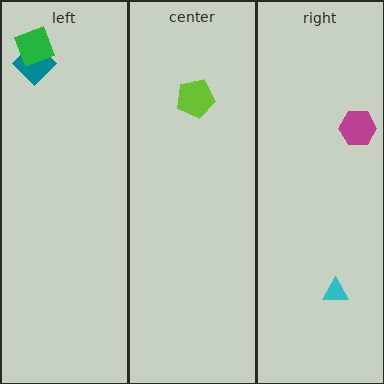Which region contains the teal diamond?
The left region.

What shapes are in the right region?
The cyan triangle, the magenta hexagon.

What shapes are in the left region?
The teal diamond, the green square.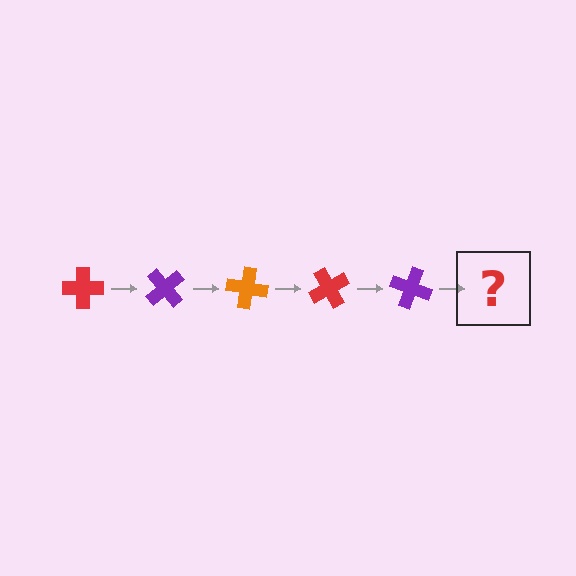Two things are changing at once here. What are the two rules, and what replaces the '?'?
The two rules are that it rotates 50 degrees each step and the color cycles through red, purple, and orange. The '?' should be an orange cross, rotated 250 degrees from the start.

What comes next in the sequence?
The next element should be an orange cross, rotated 250 degrees from the start.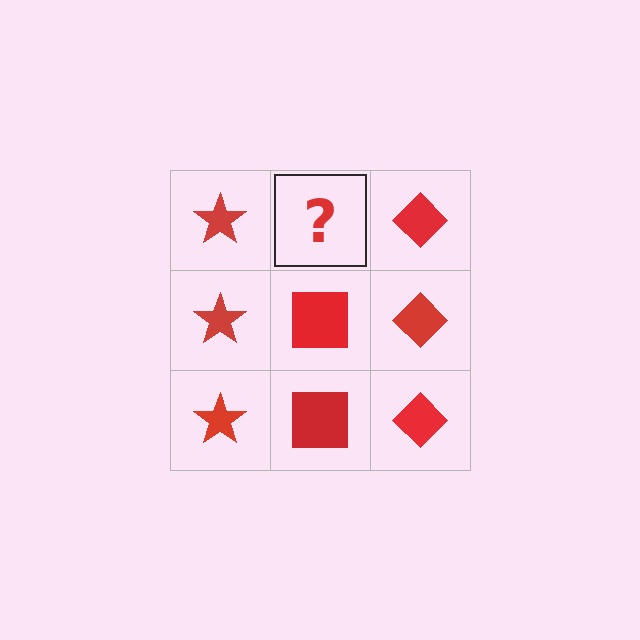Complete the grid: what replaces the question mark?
The question mark should be replaced with a red square.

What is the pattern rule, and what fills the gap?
The rule is that each column has a consistent shape. The gap should be filled with a red square.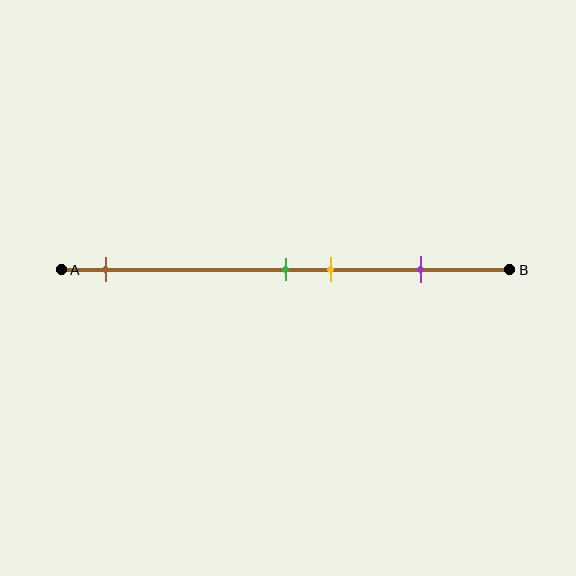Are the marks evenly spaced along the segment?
No, the marks are not evenly spaced.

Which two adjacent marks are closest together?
The green and yellow marks are the closest adjacent pair.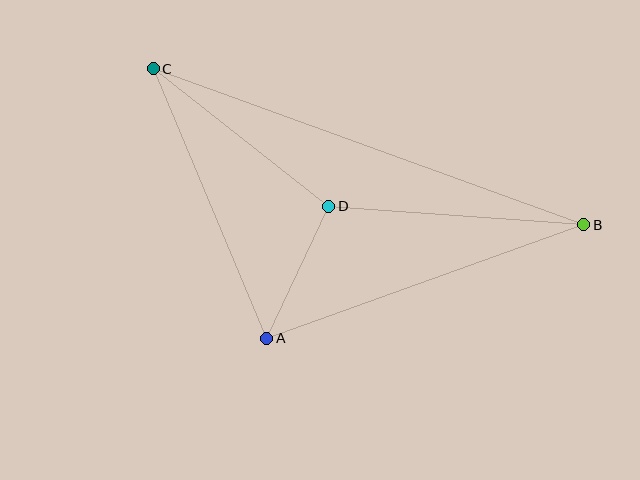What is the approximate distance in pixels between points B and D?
The distance between B and D is approximately 256 pixels.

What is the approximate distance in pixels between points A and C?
The distance between A and C is approximately 293 pixels.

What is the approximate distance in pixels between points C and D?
The distance between C and D is approximately 223 pixels.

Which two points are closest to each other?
Points A and D are closest to each other.